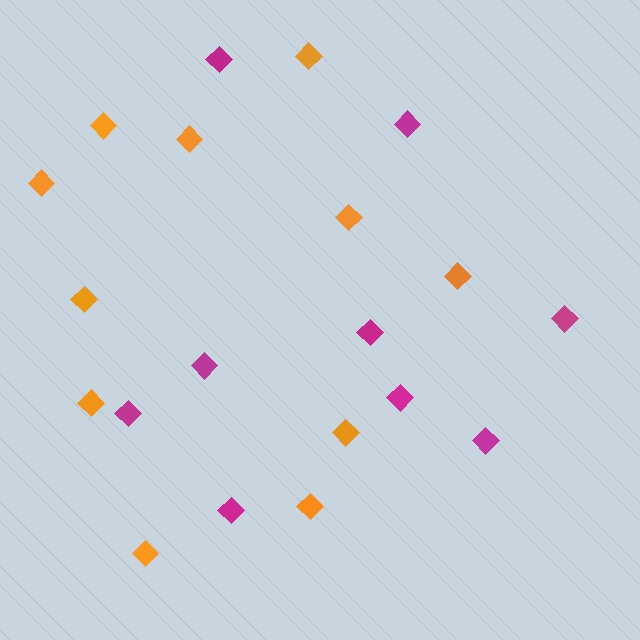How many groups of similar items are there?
There are 2 groups: one group of orange diamonds (11) and one group of magenta diamonds (9).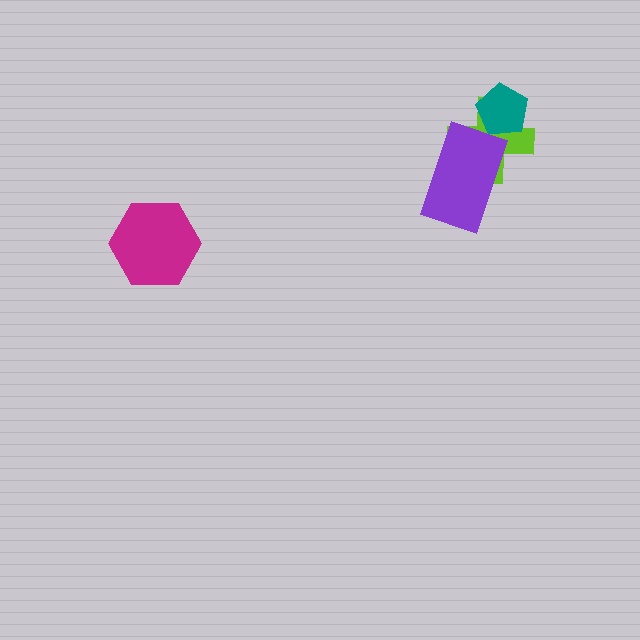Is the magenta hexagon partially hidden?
No, no other shape covers it.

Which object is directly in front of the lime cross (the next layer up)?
The teal pentagon is directly in front of the lime cross.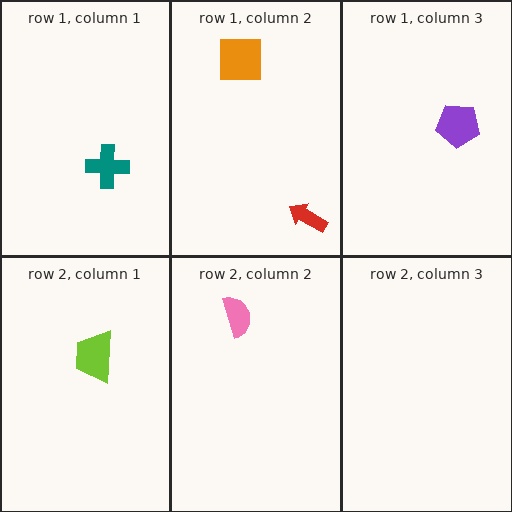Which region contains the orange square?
The row 1, column 2 region.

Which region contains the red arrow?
The row 1, column 2 region.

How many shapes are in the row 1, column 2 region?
2.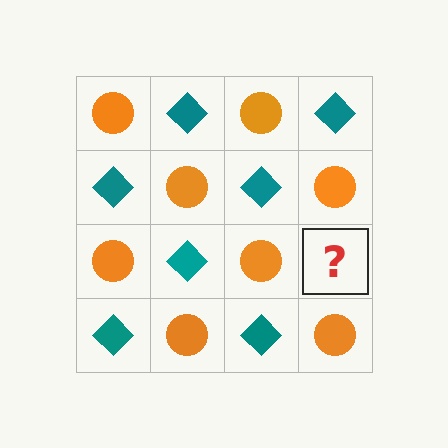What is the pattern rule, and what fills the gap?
The rule is that it alternates orange circle and teal diamond in a checkerboard pattern. The gap should be filled with a teal diamond.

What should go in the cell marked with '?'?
The missing cell should contain a teal diamond.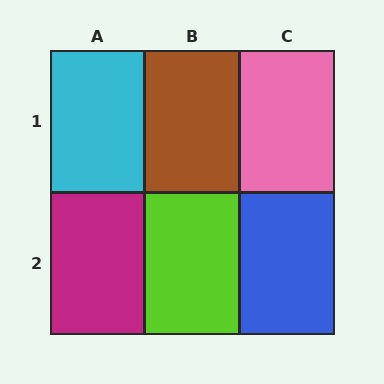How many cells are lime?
1 cell is lime.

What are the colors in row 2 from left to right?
Magenta, lime, blue.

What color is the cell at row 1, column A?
Cyan.